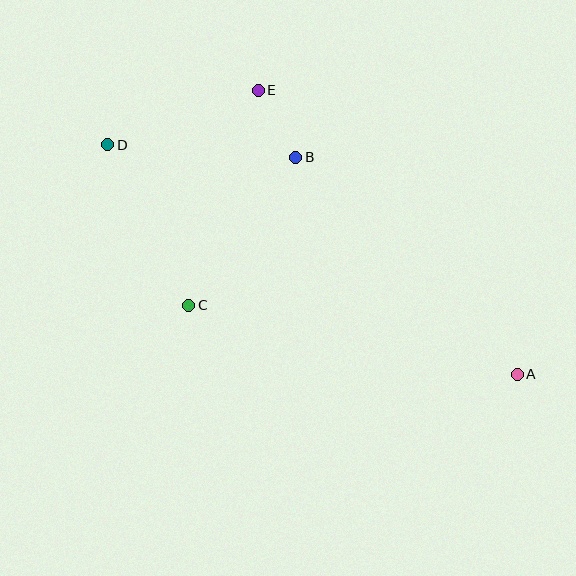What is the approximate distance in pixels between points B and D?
The distance between B and D is approximately 188 pixels.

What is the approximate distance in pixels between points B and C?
The distance between B and C is approximately 183 pixels.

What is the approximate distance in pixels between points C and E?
The distance between C and E is approximately 226 pixels.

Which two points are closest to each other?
Points B and E are closest to each other.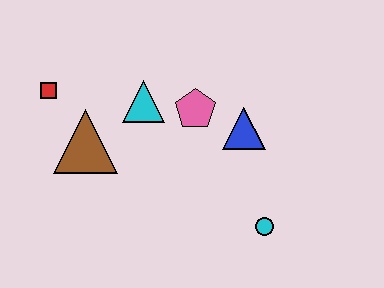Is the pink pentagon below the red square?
Yes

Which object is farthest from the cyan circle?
The red square is farthest from the cyan circle.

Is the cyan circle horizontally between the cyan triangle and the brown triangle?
No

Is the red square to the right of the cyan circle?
No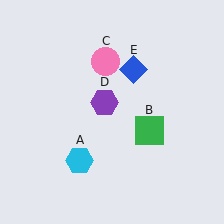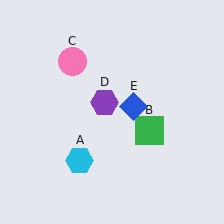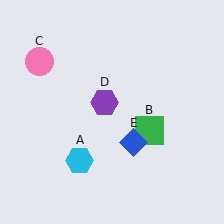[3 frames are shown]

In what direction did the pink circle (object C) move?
The pink circle (object C) moved left.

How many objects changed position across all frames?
2 objects changed position: pink circle (object C), blue diamond (object E).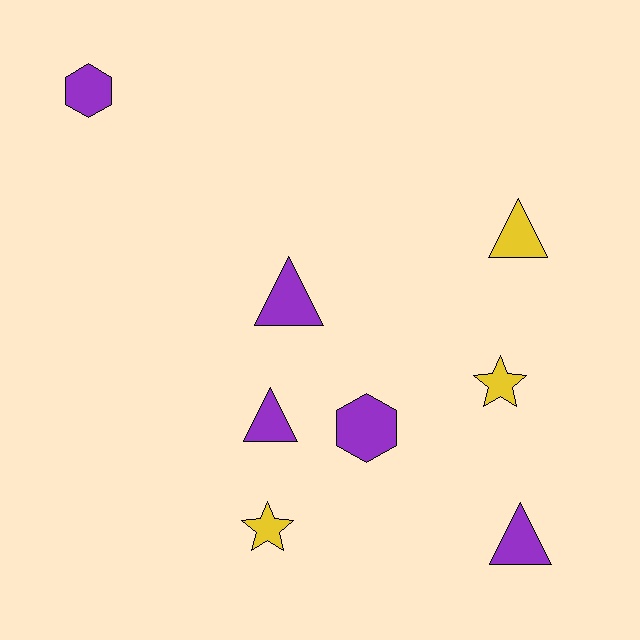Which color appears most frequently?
Purple, with 5 objects.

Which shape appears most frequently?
Triangle, with 4 objects.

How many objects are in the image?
There are 8 objects.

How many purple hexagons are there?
There are 2 purple hexagons.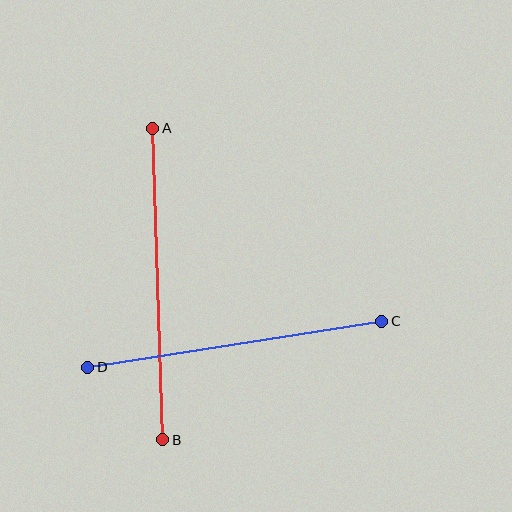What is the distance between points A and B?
The distance is approximately 312 pixels.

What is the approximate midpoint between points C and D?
The midpoint is at approximately (235, 344) pixels.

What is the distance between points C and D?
The distance is approximately 298 pixels.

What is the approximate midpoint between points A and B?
The midpoint is at approximately (158, 284) pixels.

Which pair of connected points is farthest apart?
Points A and B are farthest apart.